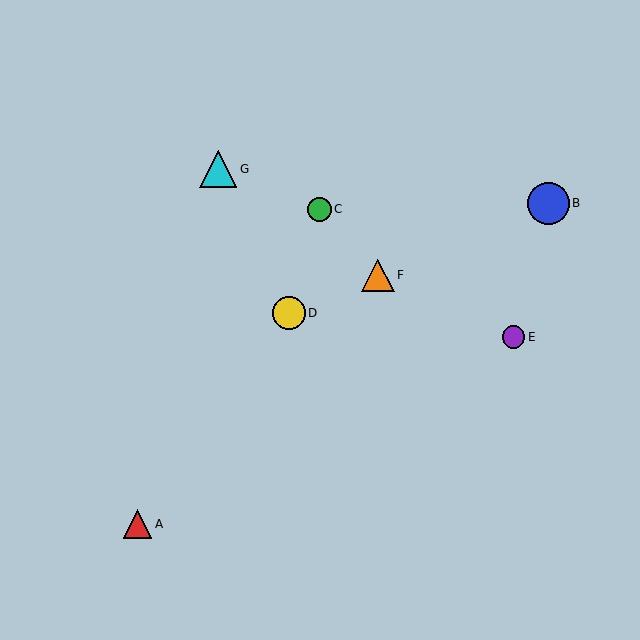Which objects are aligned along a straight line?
Objects B, D, F are aligned along a straight line.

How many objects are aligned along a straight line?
3 objects (B, D, F) are aligned along a straight line.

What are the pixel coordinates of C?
Object C is at (320, 209).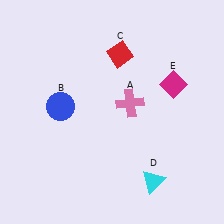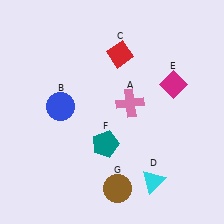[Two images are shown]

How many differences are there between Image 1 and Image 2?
There are 2 differences between the two images.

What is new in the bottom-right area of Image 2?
A brown circle (G) was added in the bottom-right area of Image 2.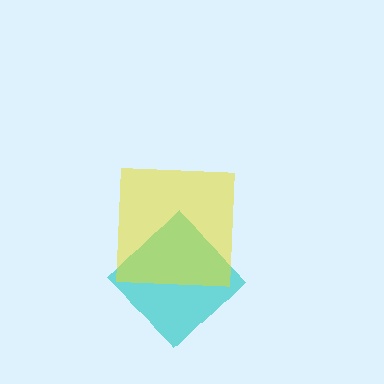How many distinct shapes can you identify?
There are 2 distinct shapes: a cyan diamond, a yellow square.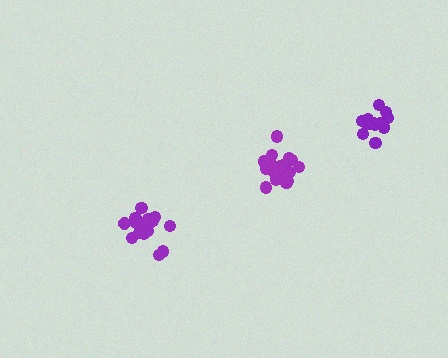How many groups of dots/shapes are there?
There are 3 groups.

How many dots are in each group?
Group 1: 19 dots, Group 2: 15 dots, Group 3: 19 dots (53 total).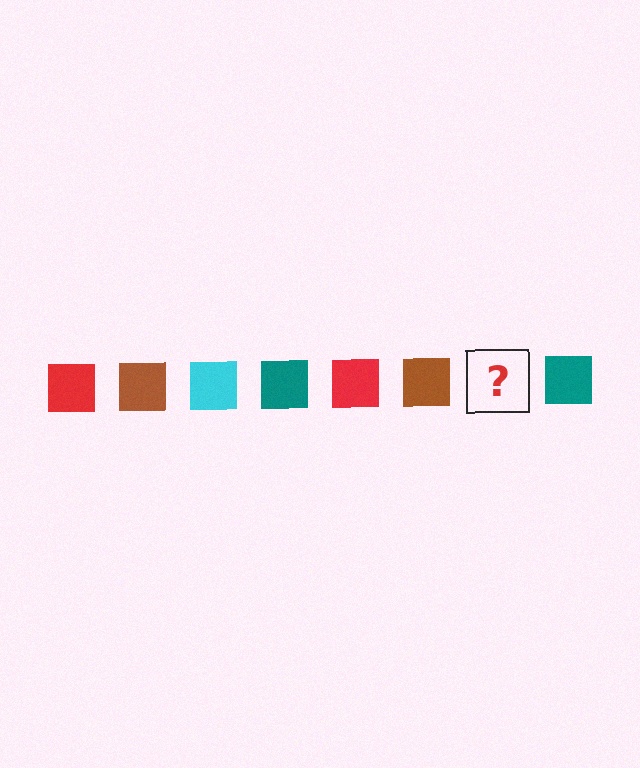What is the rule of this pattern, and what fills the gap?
The rule is that the pattern cycles through red, brown, cyan, teal squares. The gap should be filled with a cyan square.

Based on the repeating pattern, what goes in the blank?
The blank should be a cyan square.